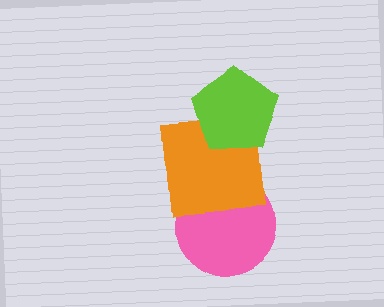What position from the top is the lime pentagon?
The lime pentagon is 1st from the top.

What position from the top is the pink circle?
The pink circle is 3rd from the top.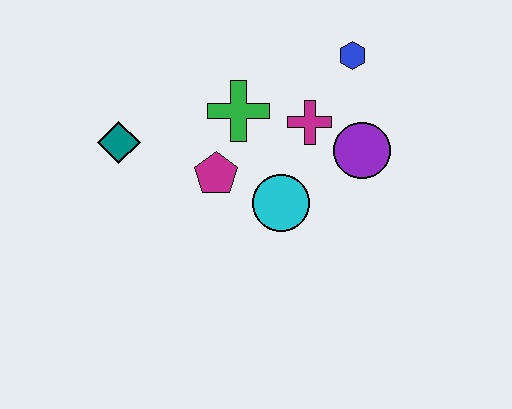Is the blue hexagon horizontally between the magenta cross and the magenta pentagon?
No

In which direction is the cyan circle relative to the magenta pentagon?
The cyan circle is to the right of the magenta pentagon.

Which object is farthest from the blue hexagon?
The teal diamond is farthest from the blue hexagon.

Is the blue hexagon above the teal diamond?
Yes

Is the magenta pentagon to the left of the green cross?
Yes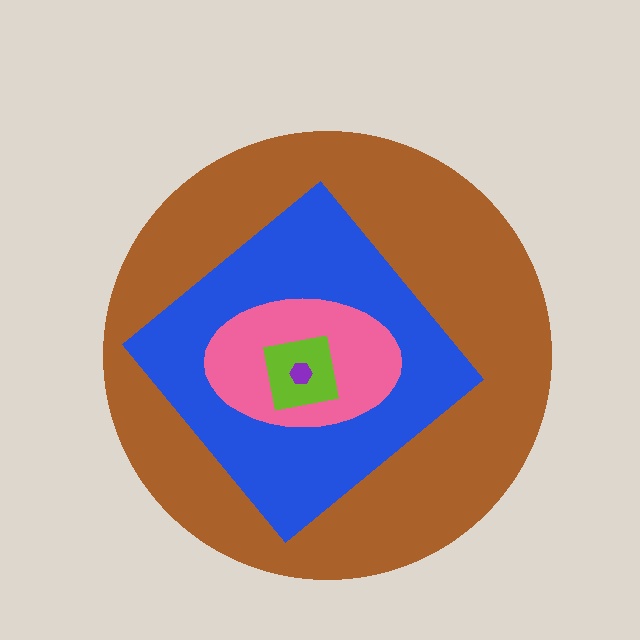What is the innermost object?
The purple hexagon.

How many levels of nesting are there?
5.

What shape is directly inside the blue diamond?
The pink ellipse.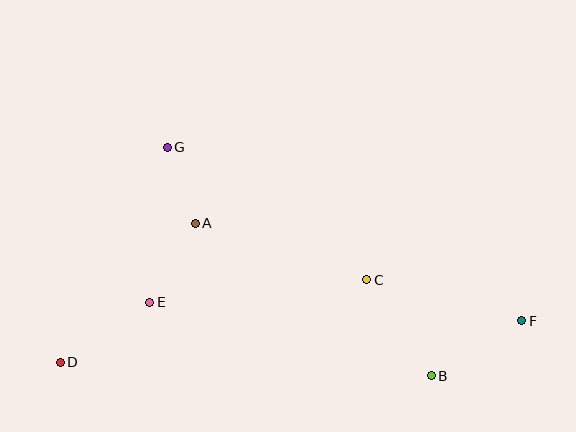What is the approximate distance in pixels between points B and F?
The distance between B and F is approximately 106 pixels.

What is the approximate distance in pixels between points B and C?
The distance between B and C is approximately 116 pixels.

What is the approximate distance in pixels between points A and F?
The distance between A and F is approximately 341 pixels.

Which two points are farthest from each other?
Points D and F are farthest from each other.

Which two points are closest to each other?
Points A and G are closest to each other.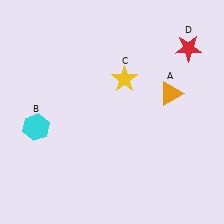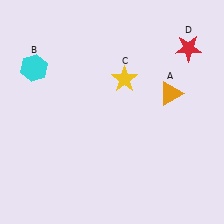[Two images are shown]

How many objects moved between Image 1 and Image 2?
1 object moved between the two images.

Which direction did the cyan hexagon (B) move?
The cyan hexagon (B) moved up.